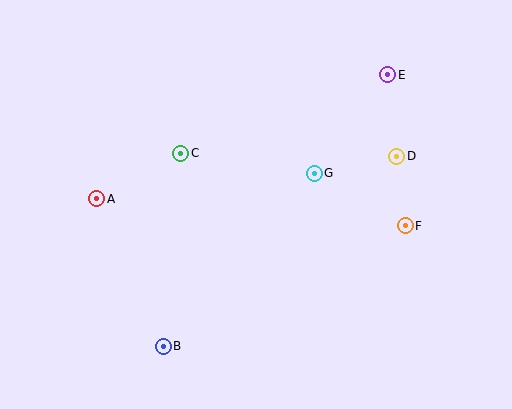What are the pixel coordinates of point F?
Point F is at (405, 226).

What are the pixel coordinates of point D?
Point D is at (397, 156).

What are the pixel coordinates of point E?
Point E is at (388, 75).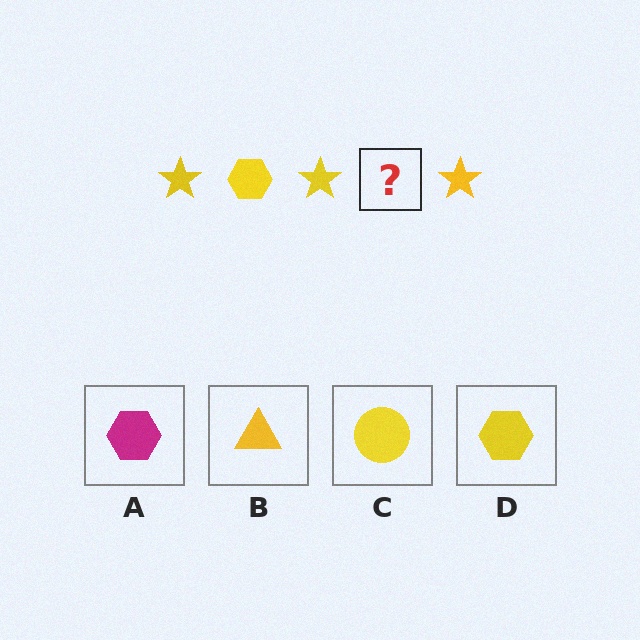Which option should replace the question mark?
Option D.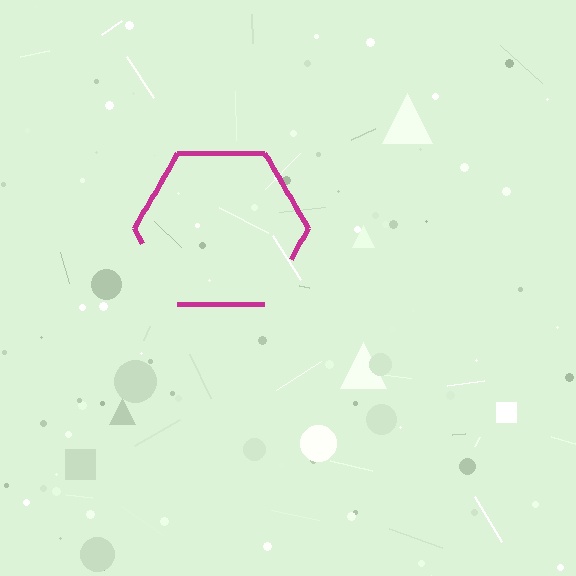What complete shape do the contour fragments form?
The contour fragments form a hexagon.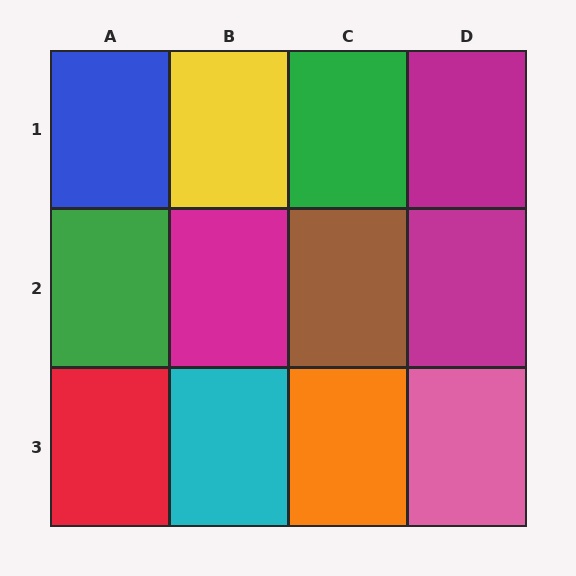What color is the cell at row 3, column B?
Cyan.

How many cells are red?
1 cell is red.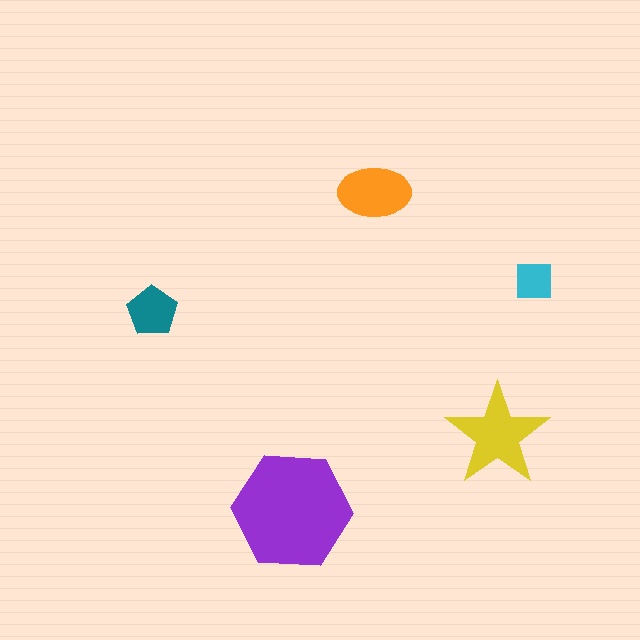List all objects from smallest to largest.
The cyan square, the teal pentagon, the orange ellipse, the yellow star, the purple hexagon.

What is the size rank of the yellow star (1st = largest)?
2nd.